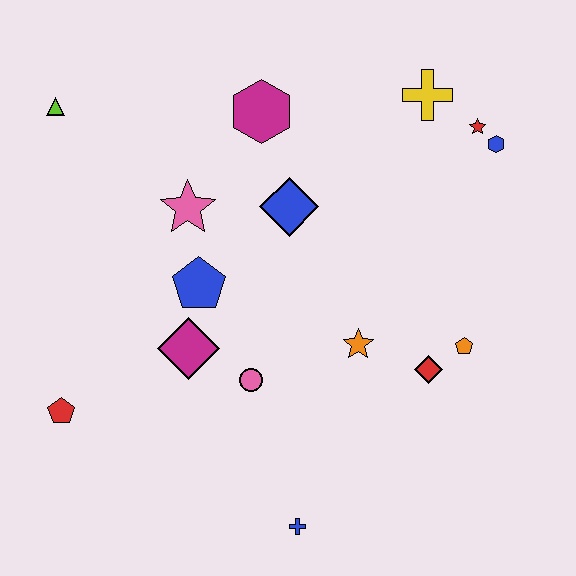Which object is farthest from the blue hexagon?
The red pentagon is farthest from the blue hexagon.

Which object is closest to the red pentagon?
The magenta diamond is closest to the red pentagon.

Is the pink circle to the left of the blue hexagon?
Yes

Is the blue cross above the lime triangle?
No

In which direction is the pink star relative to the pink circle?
The pink star is above the pink circle.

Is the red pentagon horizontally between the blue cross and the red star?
No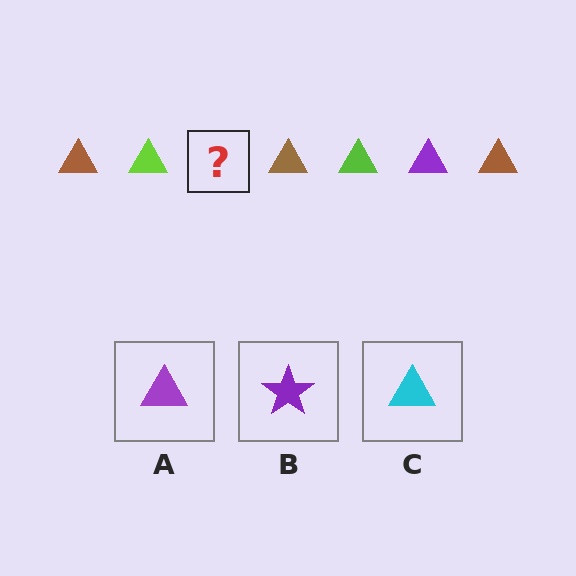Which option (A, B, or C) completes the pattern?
A.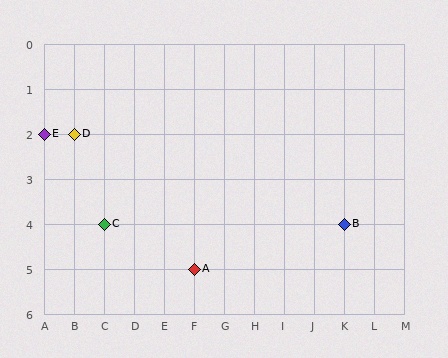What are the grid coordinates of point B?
Point B is at grid coordinates (K, 4).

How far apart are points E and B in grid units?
Points E and B are 10 columns and 2 rows apart (about 10.2 grid units diagonally).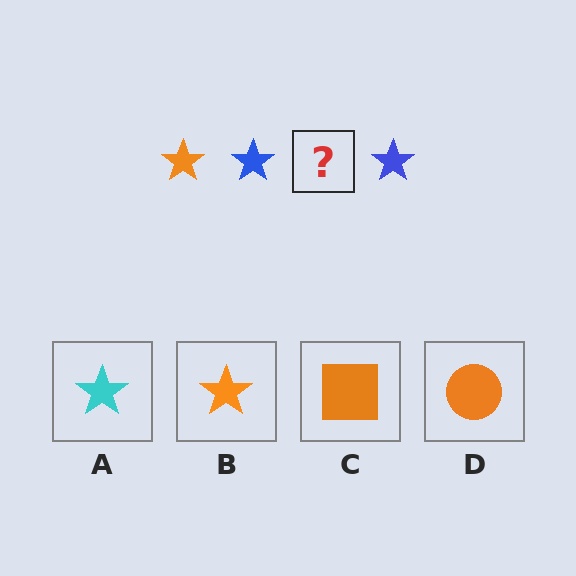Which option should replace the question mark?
Option B.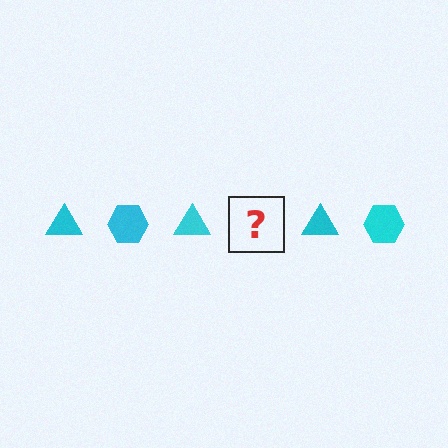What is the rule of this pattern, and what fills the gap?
The rule is that the pattern cycles through triangle, hexagon shapes in cyan. The gap should be filled with a cyan hexagon.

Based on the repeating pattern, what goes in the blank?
The blank should be a cyan hexagon.